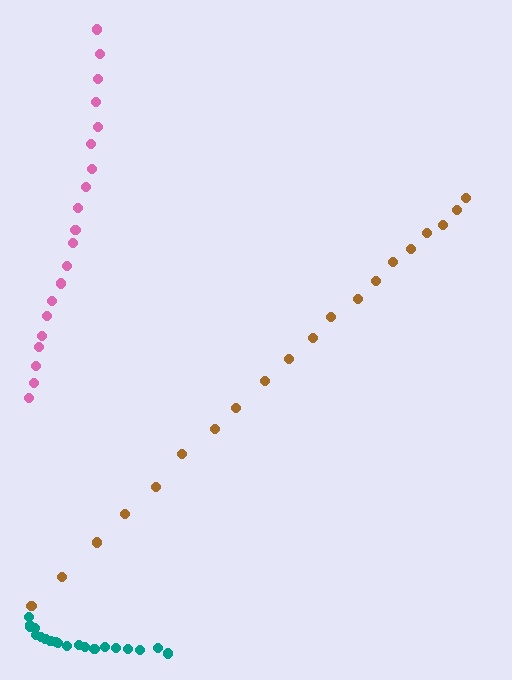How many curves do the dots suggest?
There are 3 distinct paths.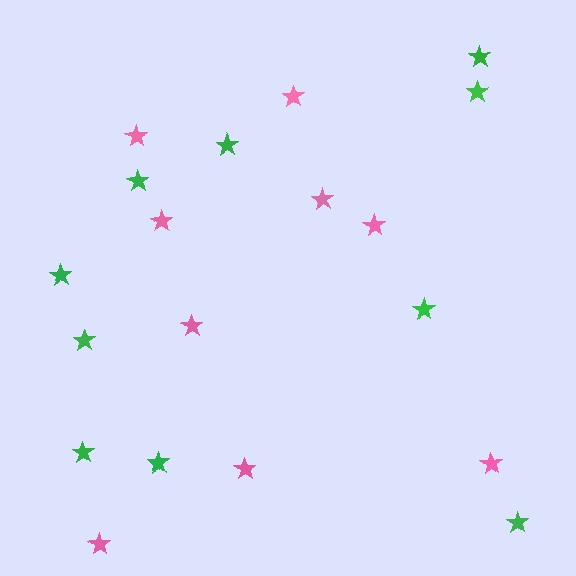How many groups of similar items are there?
There are 2 groups: one group of pink stars (9) and one group of green stars (10).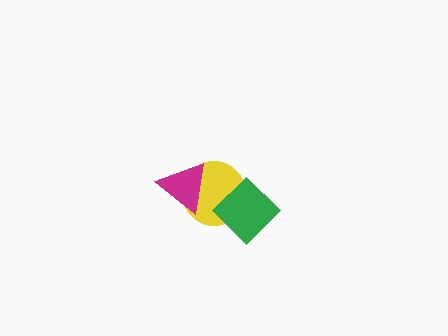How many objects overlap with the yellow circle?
2 objects overlap with the yellow circle.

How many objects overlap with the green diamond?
1 object overlaps with the green diamond.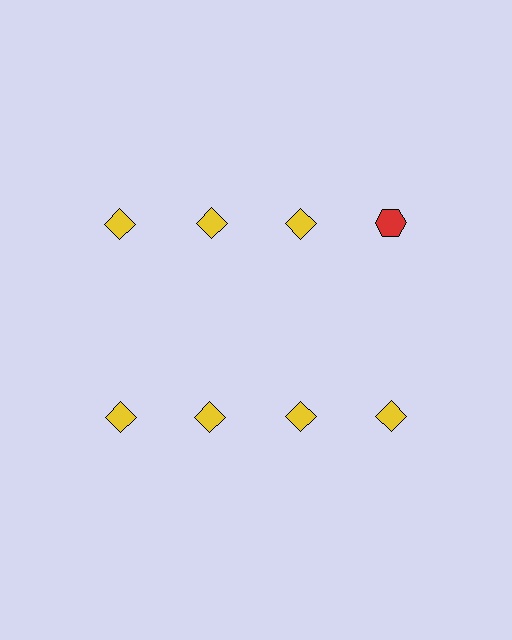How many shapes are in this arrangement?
There are 8 shapes arranged in a grid pattern.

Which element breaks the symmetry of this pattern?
The red hexagon in the top row, second from right column breaks the symmetry. All other shapes are yellow diamonds.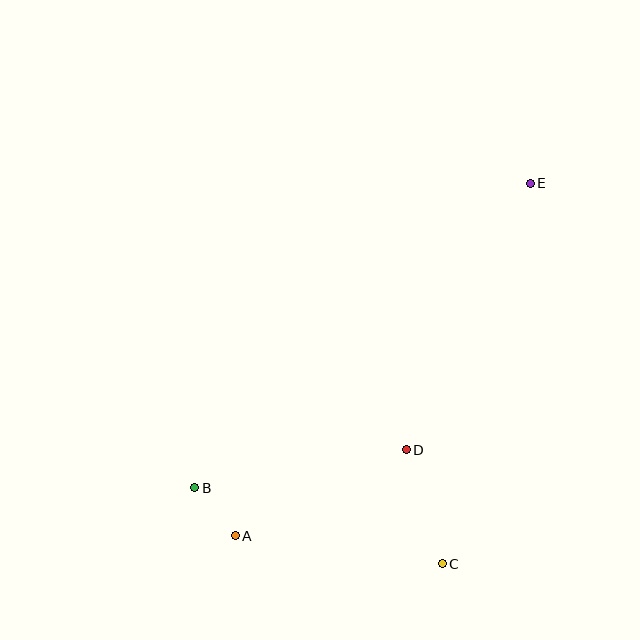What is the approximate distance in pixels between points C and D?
The distance between C and D is approximately 120 pixels.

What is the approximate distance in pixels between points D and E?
The distance between D and E is approximately 294 pixels.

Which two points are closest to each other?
Points A and B are closest to each other.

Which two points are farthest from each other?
Points A and E are farthest from each other.